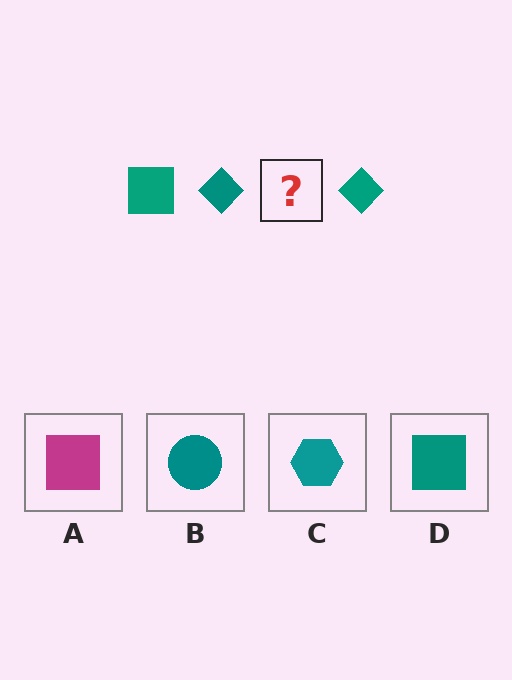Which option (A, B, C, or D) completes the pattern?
D.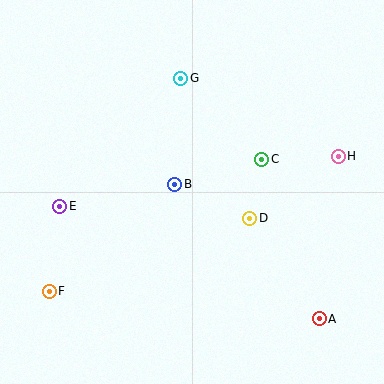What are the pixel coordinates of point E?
Point E is at (60, 206).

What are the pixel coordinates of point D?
Point D is at (250, 218).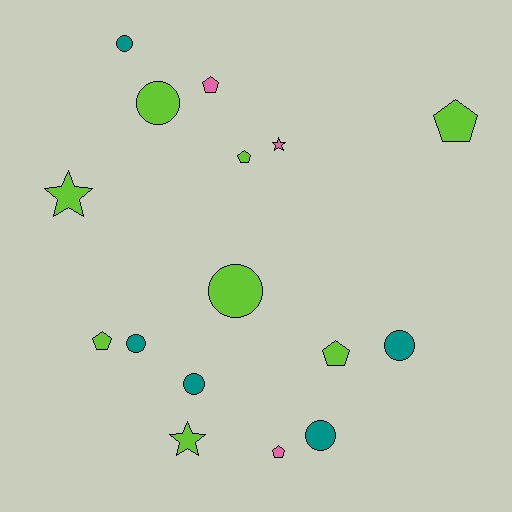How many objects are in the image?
There are 16 objects.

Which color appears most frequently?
Lime, with 8 objects.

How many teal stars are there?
There are no teal stars.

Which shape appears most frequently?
Circle, with 7 objects.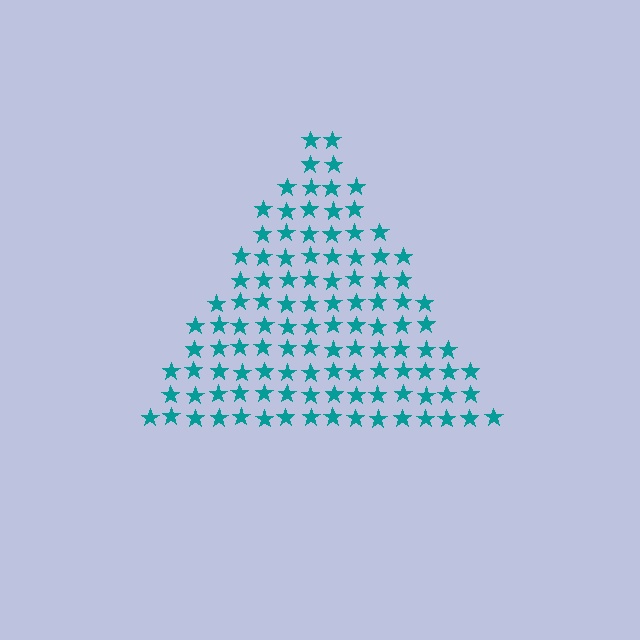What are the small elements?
The small elements are stars.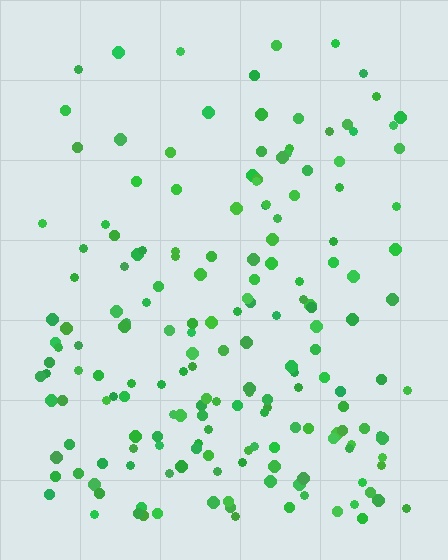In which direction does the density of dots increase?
From top to bottom, with the bottom side densest.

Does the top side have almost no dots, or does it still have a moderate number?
Still a moderate number, just noticeably fewer than the bottom.